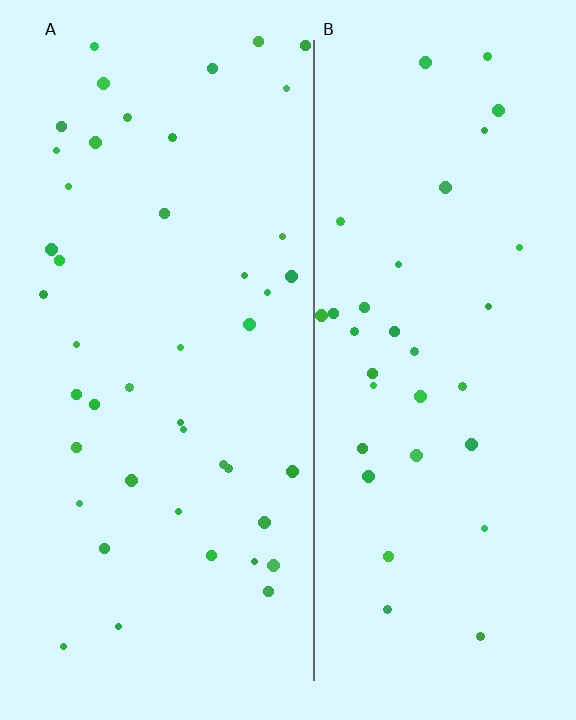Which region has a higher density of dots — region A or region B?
A (the left).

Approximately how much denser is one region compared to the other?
Approximately 1.3× — region A over region B.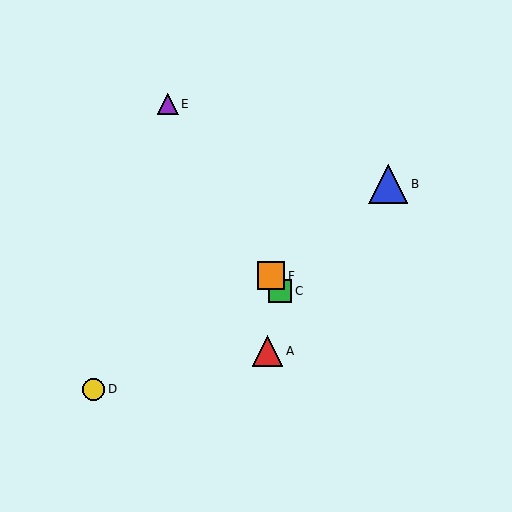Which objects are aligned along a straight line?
Objects C, E, F are aligned along a straight line.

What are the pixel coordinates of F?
Object F is at (271, 276).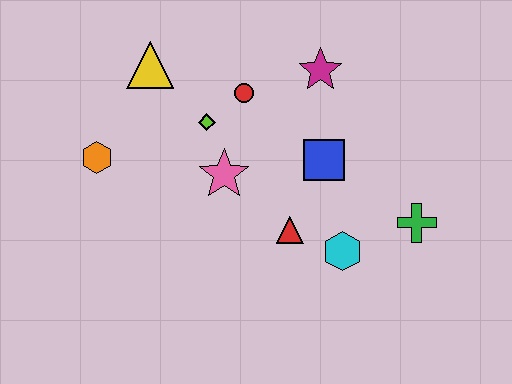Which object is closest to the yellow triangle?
The lime diamond is closest to the yellow triangle.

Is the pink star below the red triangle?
No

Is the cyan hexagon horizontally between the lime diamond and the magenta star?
No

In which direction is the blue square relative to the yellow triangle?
The blue square is to the right of the yellow triangle.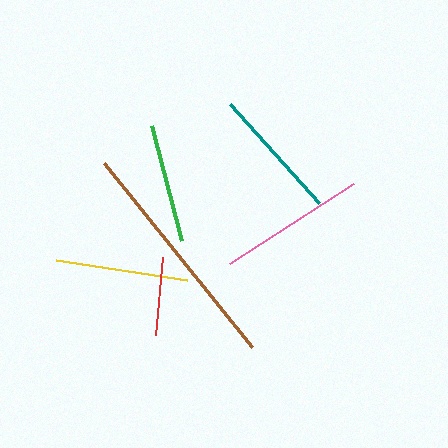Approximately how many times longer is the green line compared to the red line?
The green line is approximately 1.5 times the length of the red line.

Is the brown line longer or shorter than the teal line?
The brown line is longer than the teal line.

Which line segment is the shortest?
The red line is the shortest at approximately 79 pixels.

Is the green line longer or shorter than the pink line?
The pink line is longer than the green line.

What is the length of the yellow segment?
The yellow segment is approximately 133 pixels long.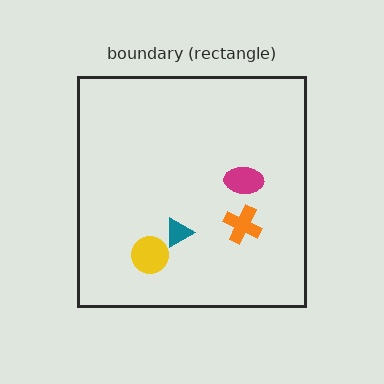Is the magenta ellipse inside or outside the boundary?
Inside.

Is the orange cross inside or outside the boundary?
Inside.